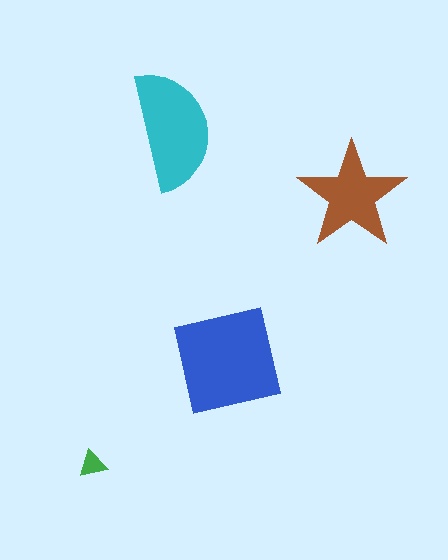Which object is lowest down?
The green triangle is bottommost.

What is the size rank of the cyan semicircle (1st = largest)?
2nd.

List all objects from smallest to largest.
The green triangle, the brown star, the cyan semicircle, the blue square.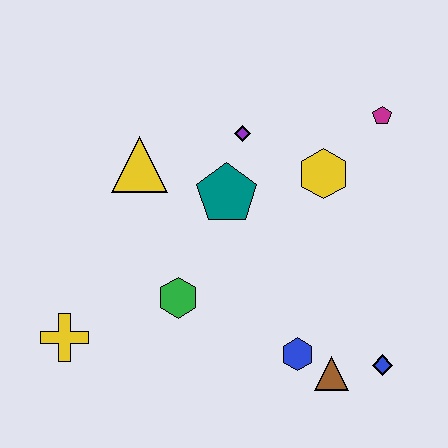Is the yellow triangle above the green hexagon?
Yes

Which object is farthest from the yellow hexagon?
The yellow cross is farthest from the yellow hexagon.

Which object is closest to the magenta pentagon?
The yellow hexagon is closest to the magenta pentagon.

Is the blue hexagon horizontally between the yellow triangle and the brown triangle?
Yes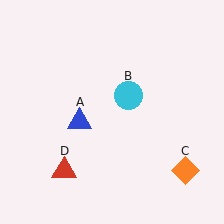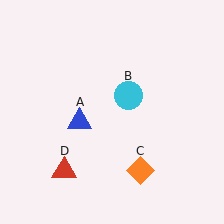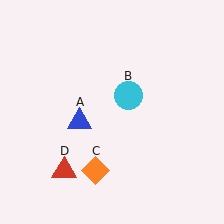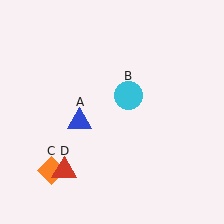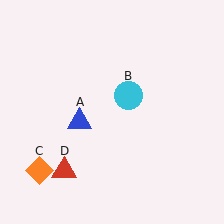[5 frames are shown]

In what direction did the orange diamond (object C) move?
The orange diamond (object C) moved left.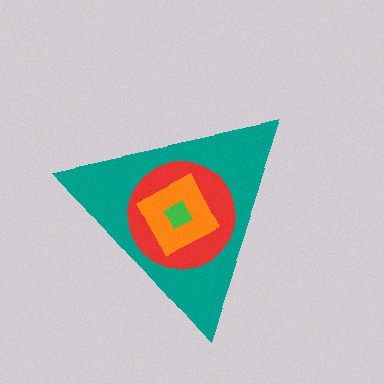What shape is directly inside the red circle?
The orange diamond.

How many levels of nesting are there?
4.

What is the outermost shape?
The teal triangle.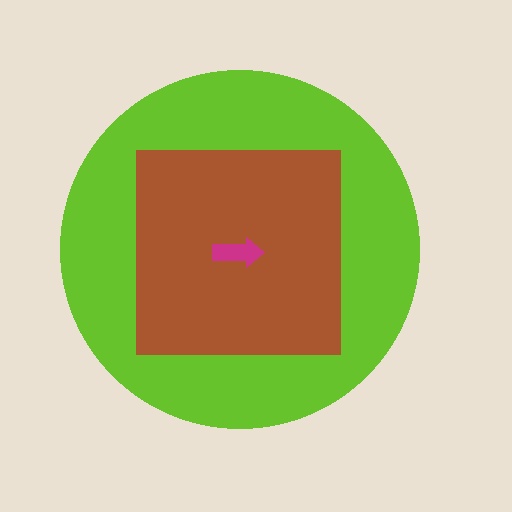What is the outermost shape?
The lime circle.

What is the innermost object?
The magenta arrow.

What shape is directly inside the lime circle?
The brown square.